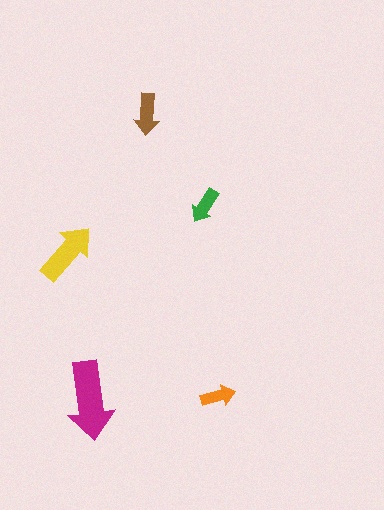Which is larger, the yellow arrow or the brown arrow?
The yellow one.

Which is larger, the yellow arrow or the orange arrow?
The yellow one.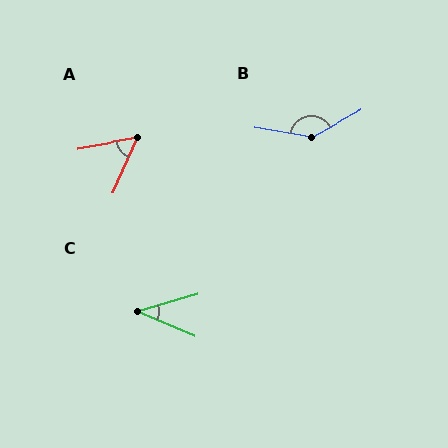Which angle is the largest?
B, at approximately 142 degrees.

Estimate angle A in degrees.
Approximately 56 degrees.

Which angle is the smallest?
C, at approximately 39 degrees.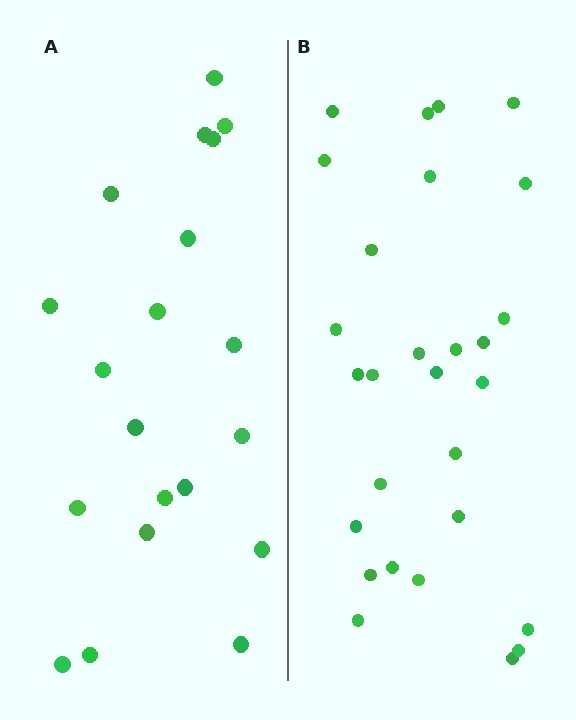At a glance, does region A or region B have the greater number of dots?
Region B (the right region) has more dots.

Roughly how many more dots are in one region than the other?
Region B has roughly 8 or so more dots than region A.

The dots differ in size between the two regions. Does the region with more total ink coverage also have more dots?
No. Region A has more total ink coverage because its dots are larger, but region B actually contains more individual dots. Total area can be misleading — the number of items is what matters here.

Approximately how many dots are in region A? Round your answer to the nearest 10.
About 20 dots.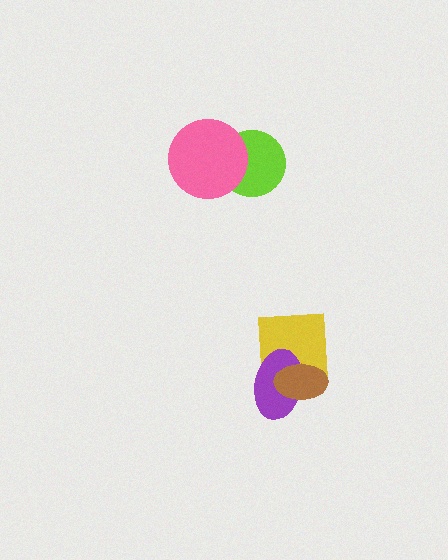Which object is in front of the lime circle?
The pink circle is in front of the lime circle.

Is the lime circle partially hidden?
Yes, it is partially covered by another shape.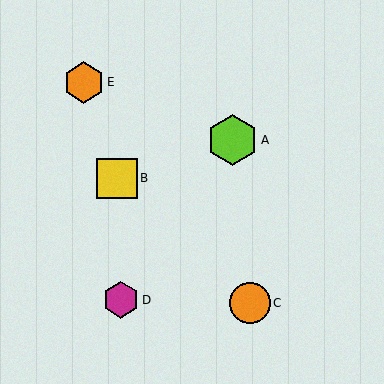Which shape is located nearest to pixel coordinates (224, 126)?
The lime hexagon (labeled A) at (232, 140) is nearest to that location.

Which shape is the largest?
The lime hexagon (labeled A) is the largest.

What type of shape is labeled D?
Shape D is a magenta hexagon.